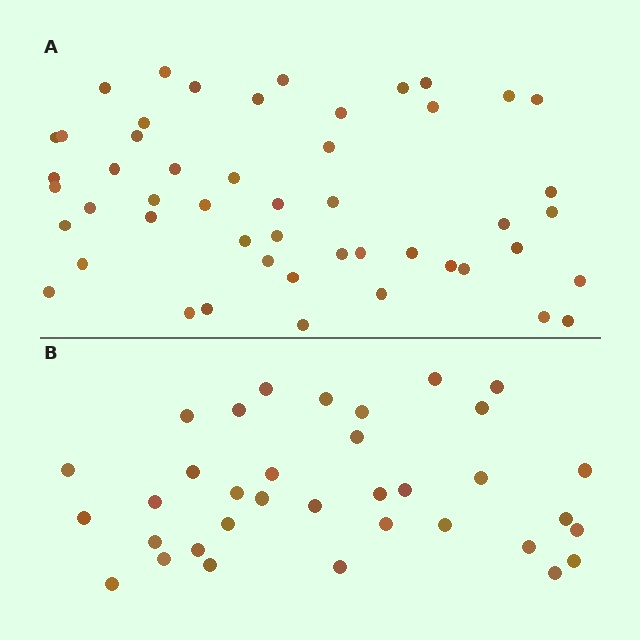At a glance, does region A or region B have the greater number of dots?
Region A (the top region) has more dots.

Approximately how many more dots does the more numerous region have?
Region A has approximately 15 more dots than region B.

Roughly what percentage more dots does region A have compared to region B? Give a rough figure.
About 45% more.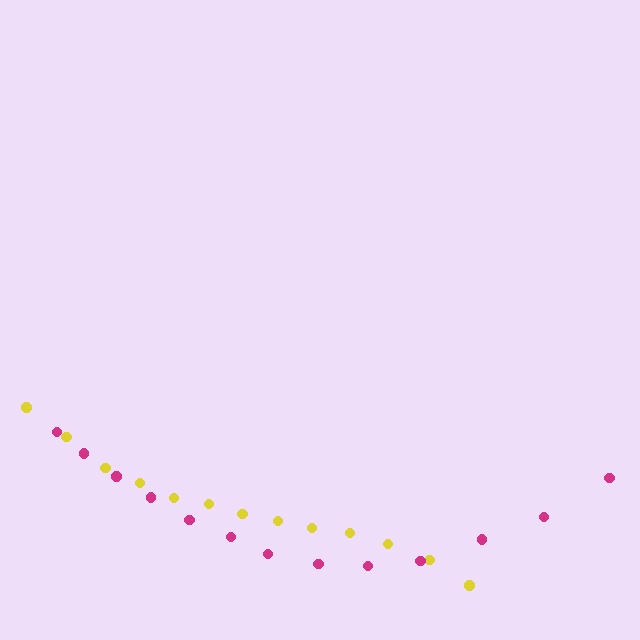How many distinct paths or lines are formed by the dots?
There are 2 distinct paths.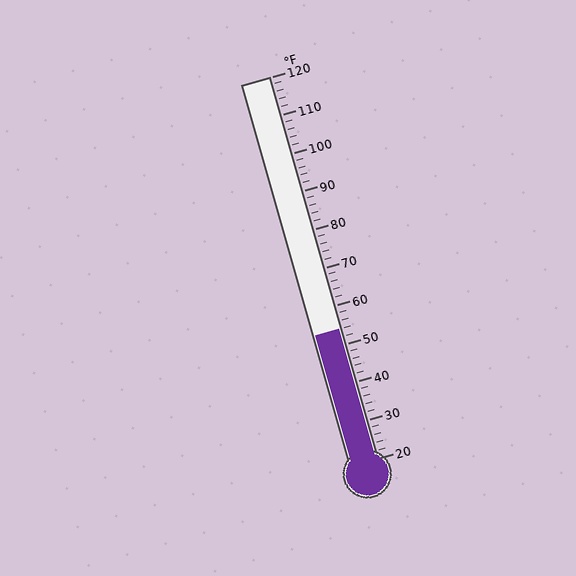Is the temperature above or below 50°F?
The temperature is above 50°F.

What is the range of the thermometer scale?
The thermometer scale ranges from 20°F to 120°F.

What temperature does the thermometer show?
The thermometer shows approximately 54°F.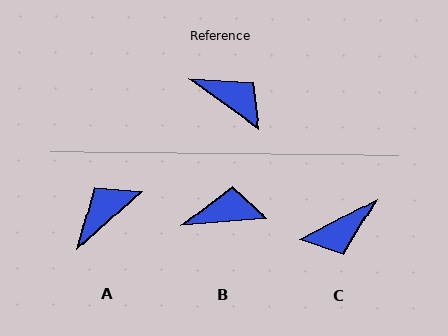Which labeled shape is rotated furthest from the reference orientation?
C, about 117 degrees away.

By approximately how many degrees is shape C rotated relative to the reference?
Approximately 117 degrees clockwise.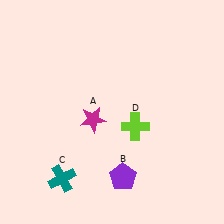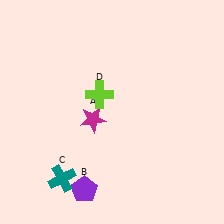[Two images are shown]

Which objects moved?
The objects that moved are: the purple pentagon (B), the lime cross (D).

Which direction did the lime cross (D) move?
The lime cross (D) moved left.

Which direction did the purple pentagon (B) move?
The purple pentagon (B) moved left.